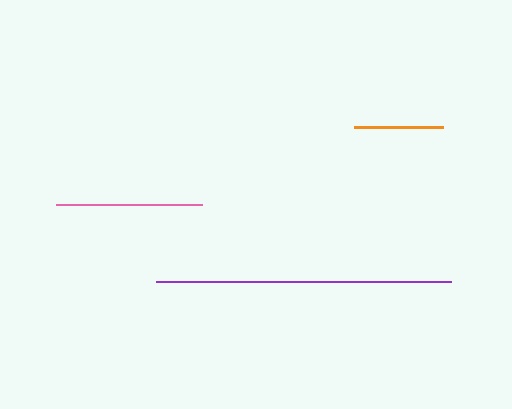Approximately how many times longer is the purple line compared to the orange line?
The purple line is approximately 3.3 times the length of the orange line.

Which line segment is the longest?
The purple line is the longest at approximately 295 pixels.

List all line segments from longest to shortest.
From longest to shortest: purple, pink, orange.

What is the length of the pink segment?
The pink segment is approximately 146 pixels long.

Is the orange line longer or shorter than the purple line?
The purple line is longer than the orange line.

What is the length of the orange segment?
The orange segment is approximately 90 pixels long.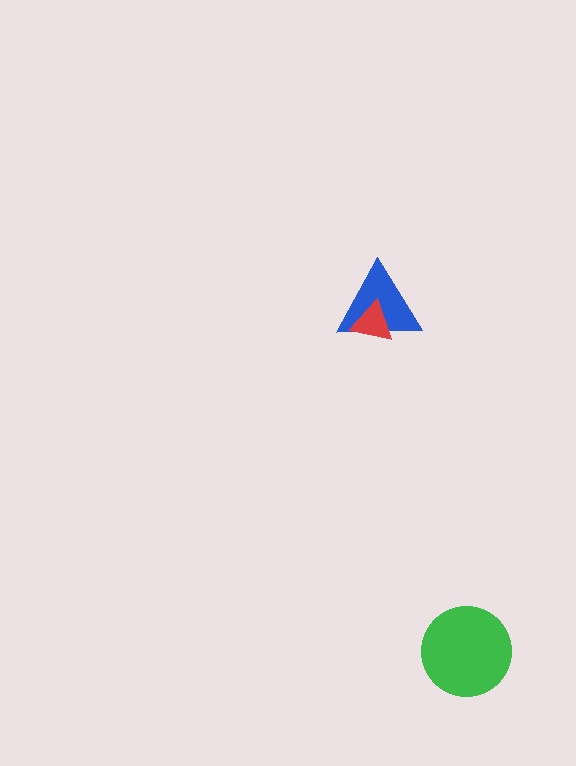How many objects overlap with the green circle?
0 objects overlap with the green circle.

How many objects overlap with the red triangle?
1 object overlaps with the red triangle.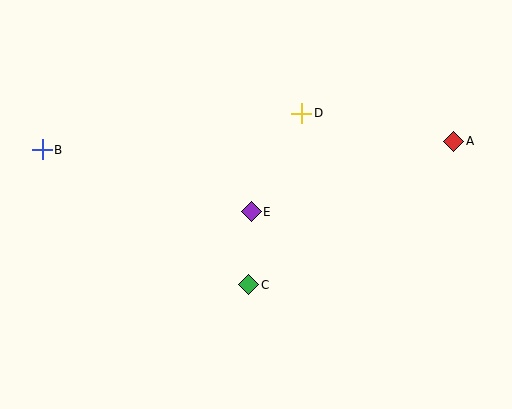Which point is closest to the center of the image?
Point E at (251, 212) is closest to the center.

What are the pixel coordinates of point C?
Point C is at (249, 285).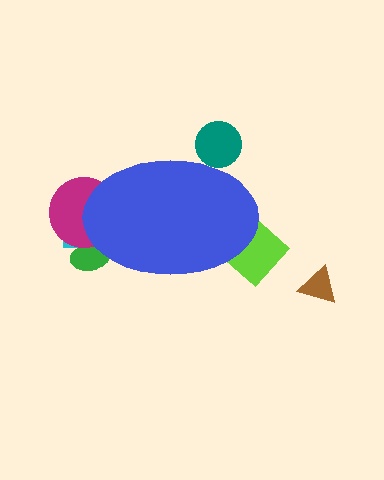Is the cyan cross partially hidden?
Yes, the cyan cross is partially hidden behind the blue ellipse.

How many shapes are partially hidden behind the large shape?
5 shapes are partially hidden.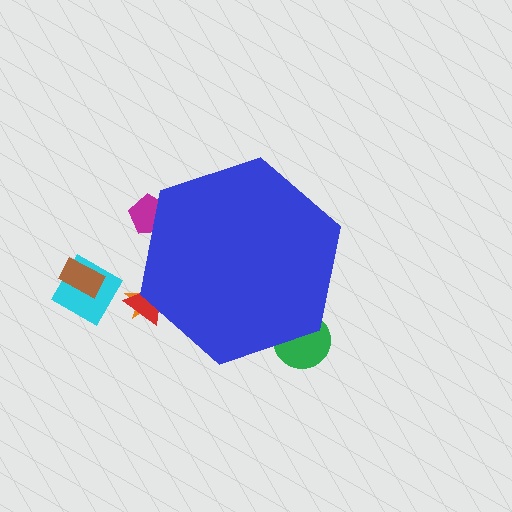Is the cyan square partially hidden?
No, the cyan square is fully visible.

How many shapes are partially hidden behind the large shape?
4 shapes are partially hidden.